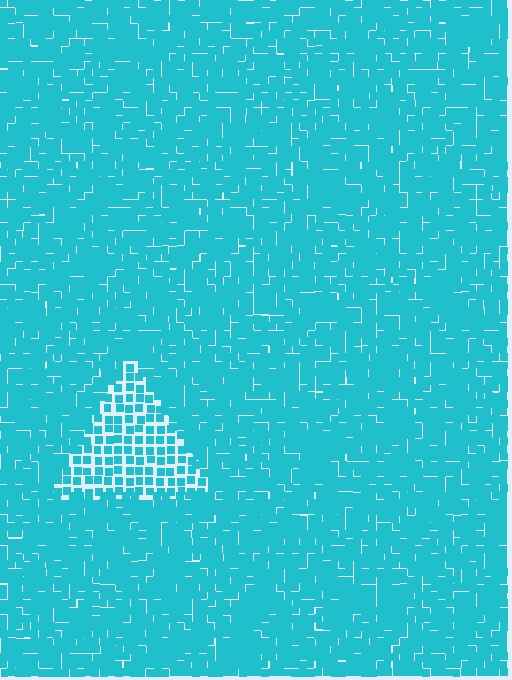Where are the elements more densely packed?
The elements are more densely packed outside the triangle boundary.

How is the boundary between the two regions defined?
The boundary is defined by a change in element density (approximately 1.8x ratio). All elements are the same color, size, and shape.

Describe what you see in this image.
The image contains small cyan elements arranged at two different densities. A triangle-shaped region is visible where the elements are less densely packed than the surrounding area.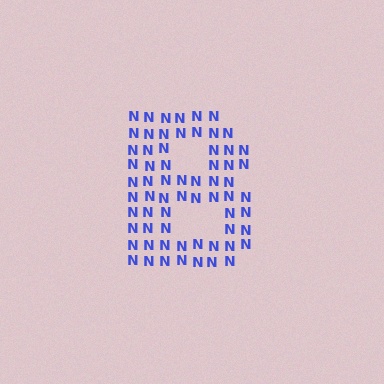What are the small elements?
The small elements are letter N's.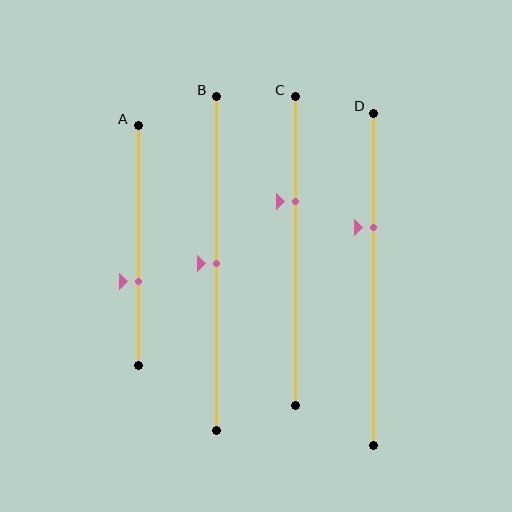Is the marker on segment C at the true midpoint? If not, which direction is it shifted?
No, the marker on segment C is shifted upward by about 16% of the segment length.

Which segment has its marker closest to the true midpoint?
Segment B has its marker closest to the true midpoint.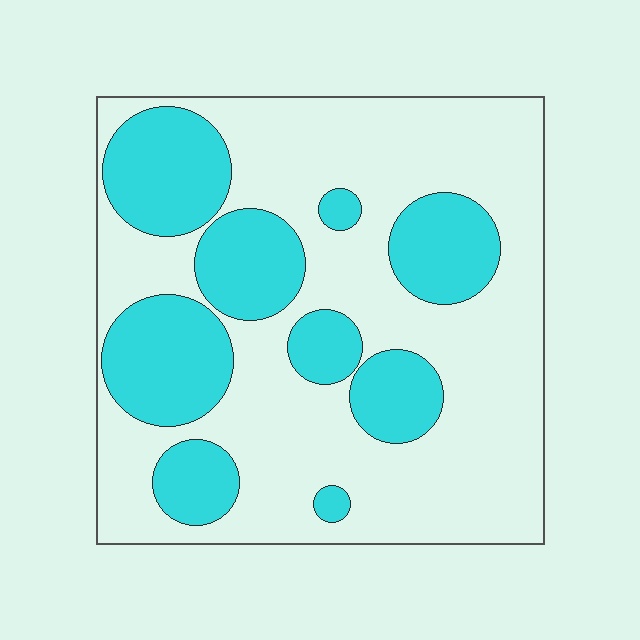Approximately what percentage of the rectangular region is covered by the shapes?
Approximately 35%.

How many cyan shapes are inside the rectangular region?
9.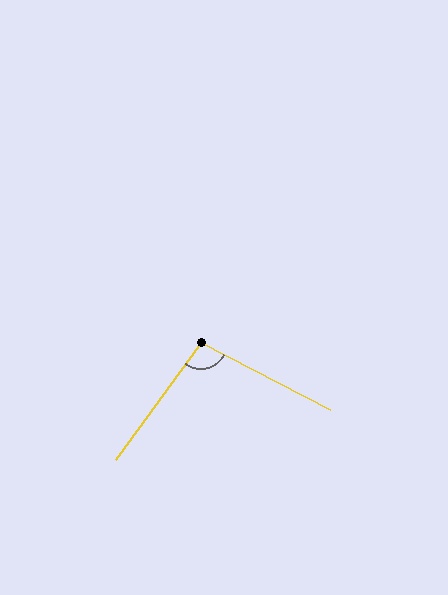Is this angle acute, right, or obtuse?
It is obtuse.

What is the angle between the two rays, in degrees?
Approximately 99 degrees.